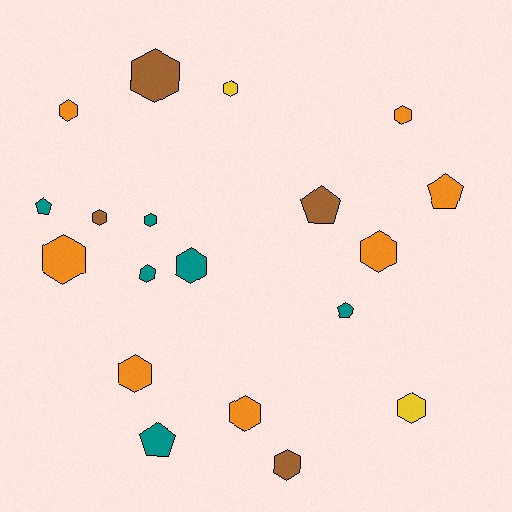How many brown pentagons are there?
There is 1 brown pentagon.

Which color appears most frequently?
Orange, with 7 objects.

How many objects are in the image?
There are 19 objects.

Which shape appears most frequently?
Hexagon, with 14 objects.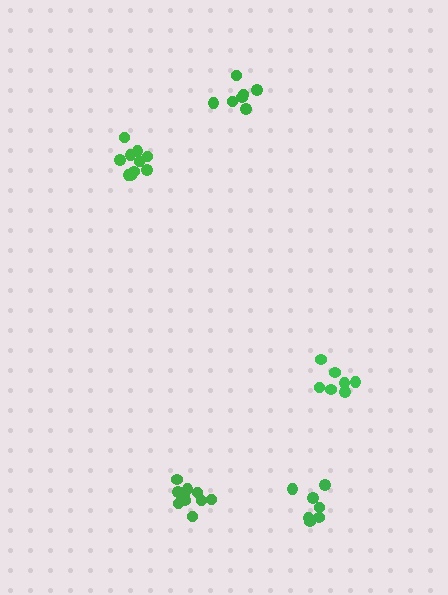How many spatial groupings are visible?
There are 5 spatial groupings.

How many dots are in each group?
Group 1: 10 dots, Group 2: 7 dots, Group 3: 7 dots, Group 4: 7 dots, Group 5: 10 dots (41 total).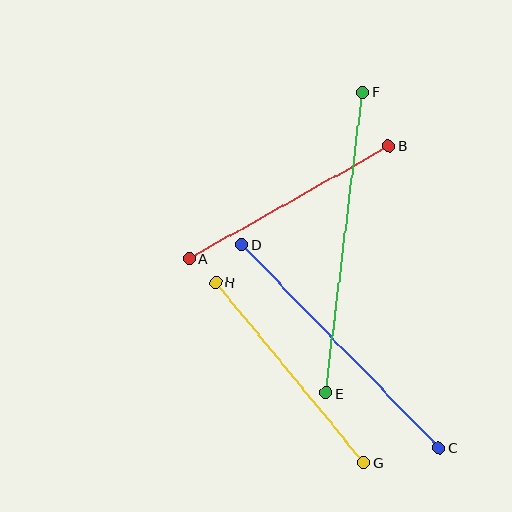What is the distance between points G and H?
The distance is approximately 233 pixels.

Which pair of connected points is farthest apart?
Points E and F are farthest apart.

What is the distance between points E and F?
The distance is approximately 303 pixels.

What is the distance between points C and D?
The distance is approximately 283 pixels.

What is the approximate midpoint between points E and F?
The midpoint is at approximately (344, 243) pixels.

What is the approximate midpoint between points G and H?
The midpoint is at approximately (290, 373) pixels.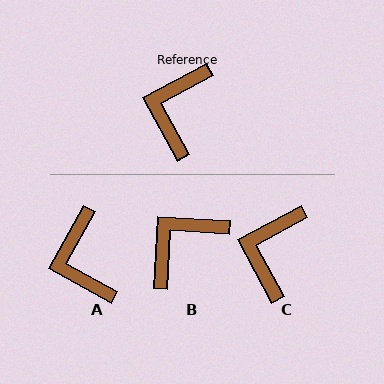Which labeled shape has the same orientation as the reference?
C.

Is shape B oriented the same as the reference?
No, it is off by about 31 degrees.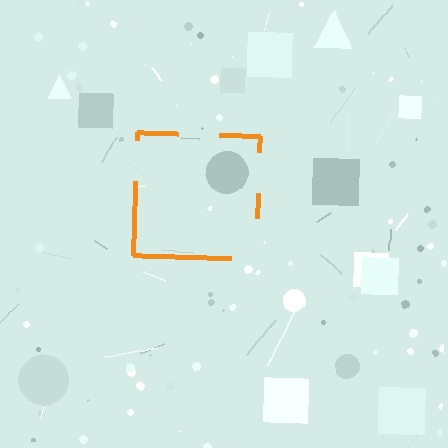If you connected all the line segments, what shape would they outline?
They would outline a square.